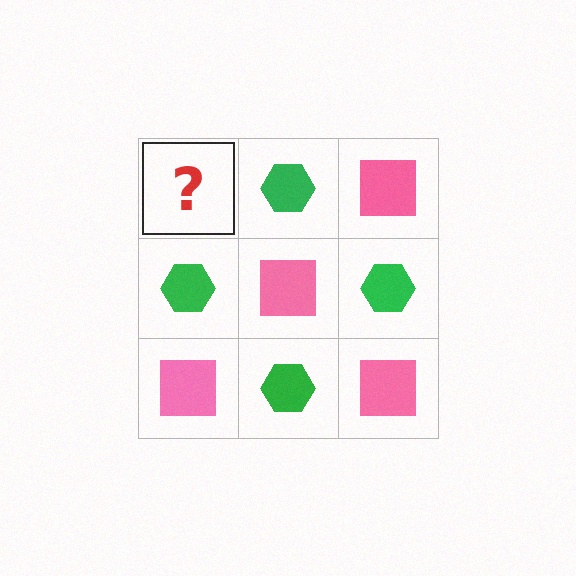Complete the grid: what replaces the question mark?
The question mark should be replaced with a pink square.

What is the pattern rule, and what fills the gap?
The rule is that it alternates pink square and green hexagon in a checkerboard pattern. The gap should be filled with a pink square.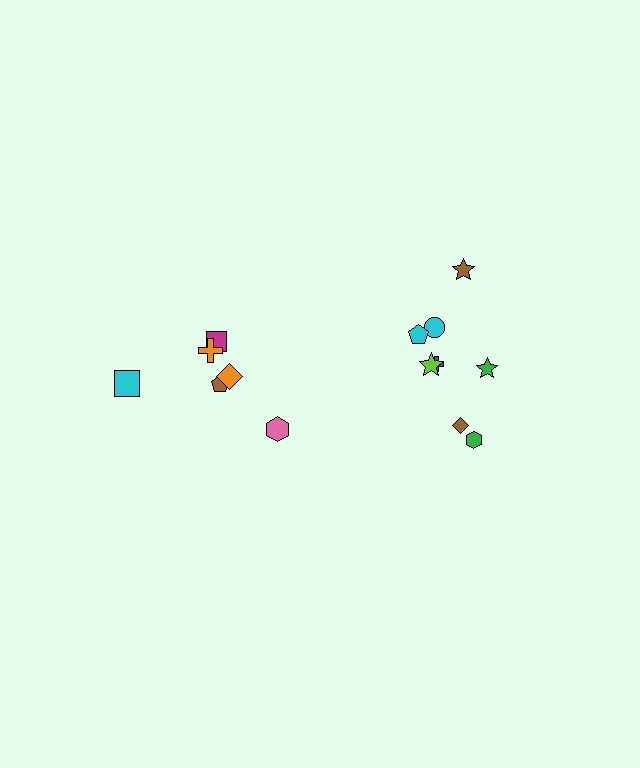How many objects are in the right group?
There are 8 objects.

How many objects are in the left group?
There are 6 objects.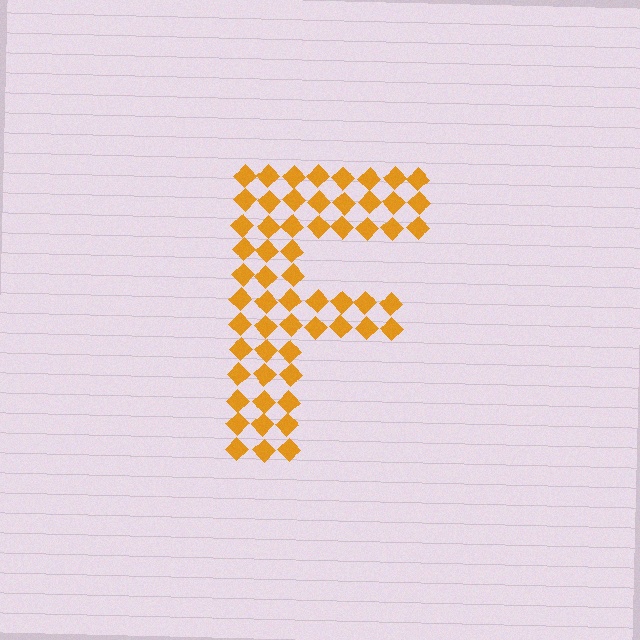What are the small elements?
The small elements are diamonds.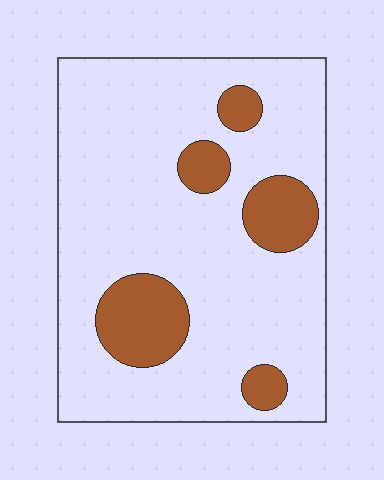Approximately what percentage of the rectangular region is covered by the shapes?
Approximately 20%.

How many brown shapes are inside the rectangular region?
5.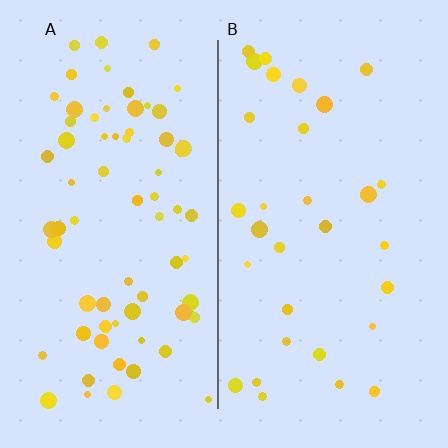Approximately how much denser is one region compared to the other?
Approximately 2.3× — region A over region B.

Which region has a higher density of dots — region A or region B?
A (the left).